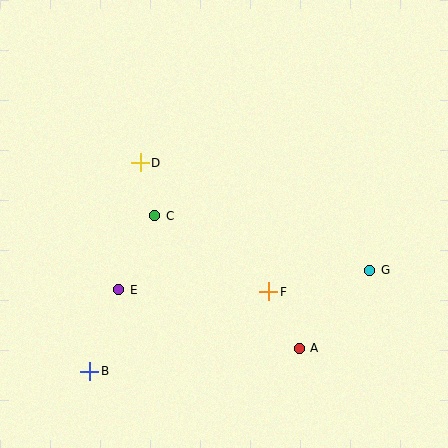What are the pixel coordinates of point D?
Point D is at (140, 163).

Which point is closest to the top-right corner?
Point G is closest to the top-right corner.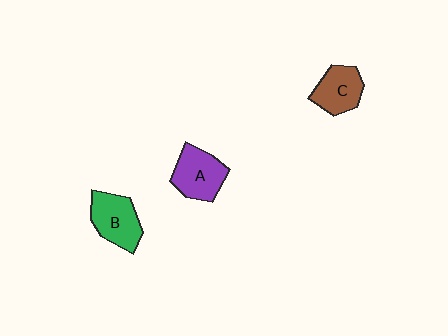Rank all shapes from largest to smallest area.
From largest to smallest: A (purple), B (green), C (brown).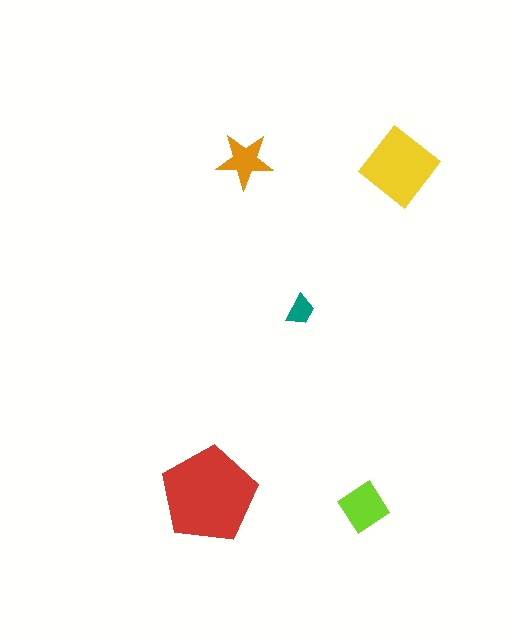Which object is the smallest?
The teal trapezoid.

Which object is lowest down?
The lime diamond is bottommost.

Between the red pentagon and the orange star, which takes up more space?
The red pentagon.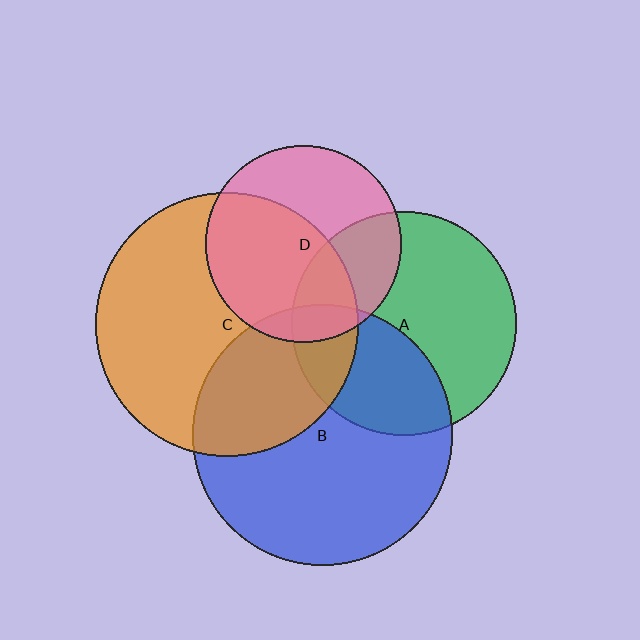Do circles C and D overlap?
Yes.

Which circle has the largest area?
Circle C (orange).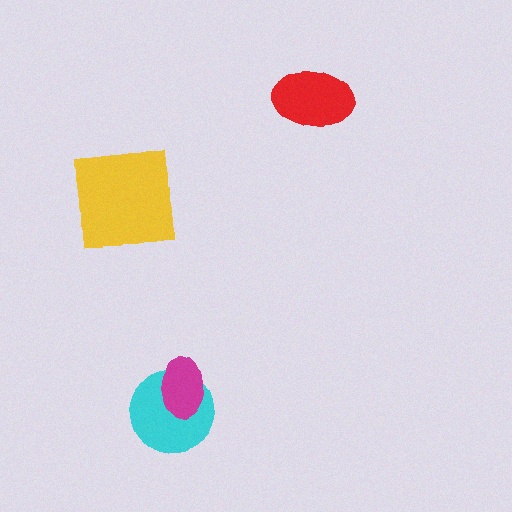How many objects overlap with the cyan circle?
1 object overlaps with the cyan circle.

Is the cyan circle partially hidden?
Yes, it is partially covered by another shape.